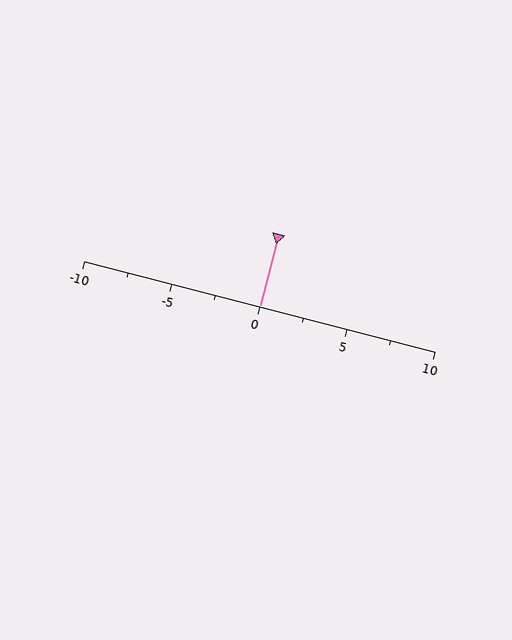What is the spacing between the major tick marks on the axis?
The major ticks are spaced 5 apart.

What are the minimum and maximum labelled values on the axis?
The axis runs from -10 to 10.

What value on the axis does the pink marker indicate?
The marker indicates approximately 0.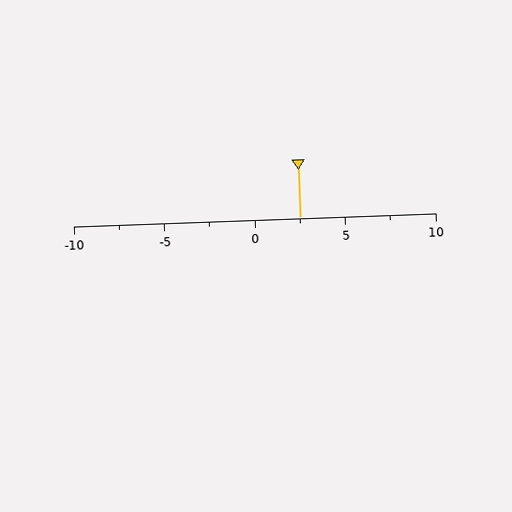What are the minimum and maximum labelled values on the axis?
The axis runs from -10 to 10.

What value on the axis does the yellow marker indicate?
The marker indicates approximately 2.5.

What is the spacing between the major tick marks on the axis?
The major ticks are spaced 5 apart.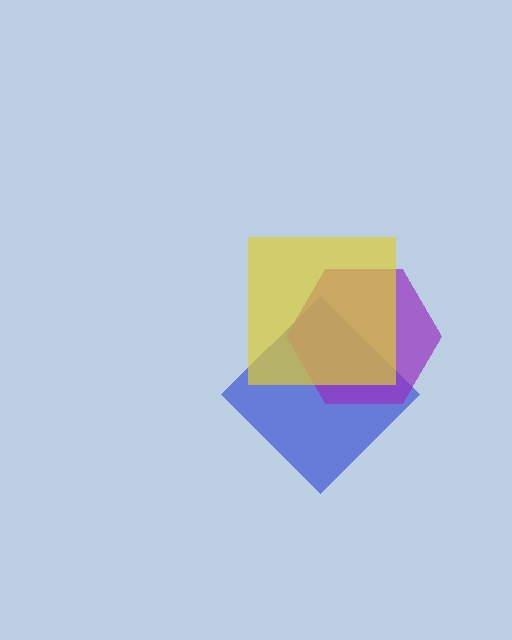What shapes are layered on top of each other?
The layered shapes are: a blue diamond, a purple hexagon, a yellow square.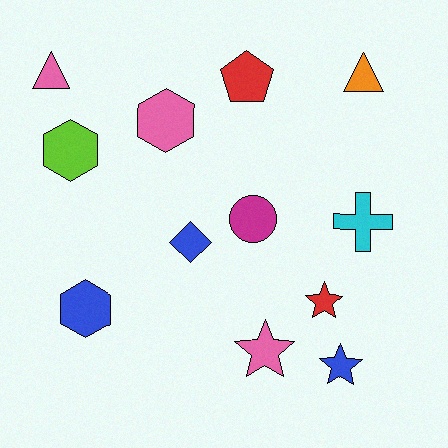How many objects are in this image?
There are 12 objects.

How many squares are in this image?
There are no squares.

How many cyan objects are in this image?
There is 1 cyan object.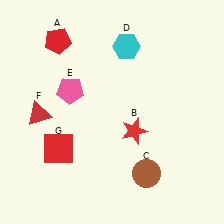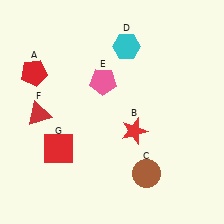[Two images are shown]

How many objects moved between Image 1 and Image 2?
2 objects moved between the two images.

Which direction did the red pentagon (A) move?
The red pentagon (A) moved down.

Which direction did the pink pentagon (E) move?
The pink pentagon (E) moved right.